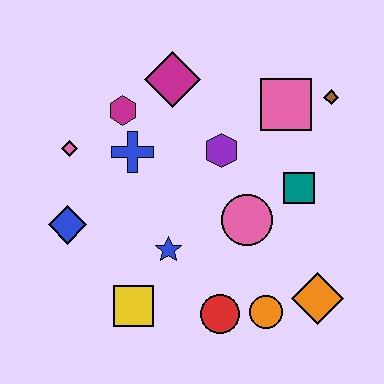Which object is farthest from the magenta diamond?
The orange diamond is farthest from the magenta diamond.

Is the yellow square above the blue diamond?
No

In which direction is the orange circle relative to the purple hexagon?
The orange circle is below the purple hexagon.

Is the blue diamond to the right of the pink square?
No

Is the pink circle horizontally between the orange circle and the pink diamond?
Yes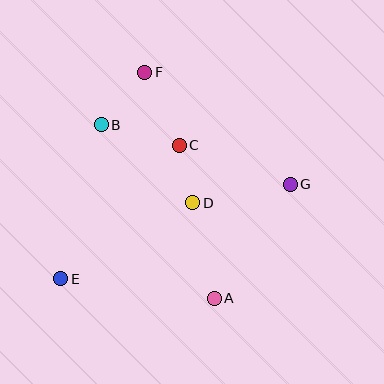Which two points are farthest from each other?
Points E and G are farthest from each other.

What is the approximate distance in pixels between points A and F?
The distance between A and F is approximately 237 pixels.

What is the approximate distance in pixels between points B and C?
The distance between B and C is approximately 81 pixels.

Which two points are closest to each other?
Points C and D are closest to each other.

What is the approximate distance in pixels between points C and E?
The distance between C and E is approximately 179 pixels.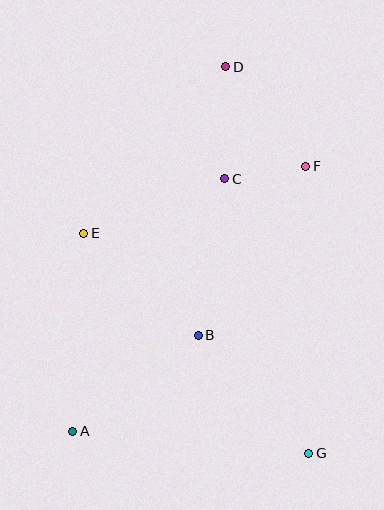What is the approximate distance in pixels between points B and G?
The distance between B and G is approximately 162 pixels.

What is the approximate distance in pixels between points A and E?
The distance between A and E is approximately 198 pixels.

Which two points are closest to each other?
Points C and F are closest to each other.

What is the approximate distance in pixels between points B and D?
The distance between B and D is approximately 270 pixels.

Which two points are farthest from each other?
Points A and D are farthest from each other.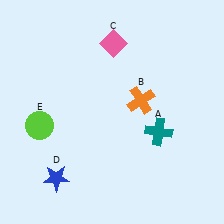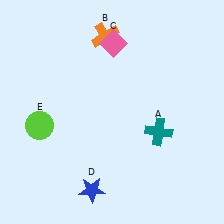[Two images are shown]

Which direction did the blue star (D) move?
The blue star (D) moved right.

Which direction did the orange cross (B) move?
The orange cross (B) moved up.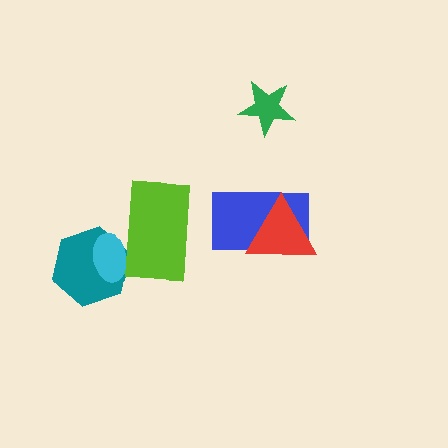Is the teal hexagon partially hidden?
Yes, it is partially covered by another shape.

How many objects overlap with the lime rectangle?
2 objects overlap with the lime rectangle.